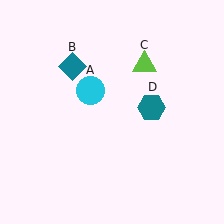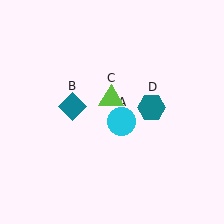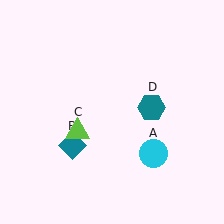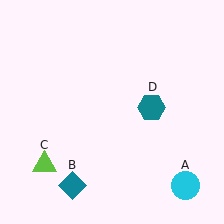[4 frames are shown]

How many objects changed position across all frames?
3 objects changed position: cyan circle (object A), teal diamond (object B), lime triangle (object C).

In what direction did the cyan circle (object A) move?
The cyan circle (object A) moved down and to the right.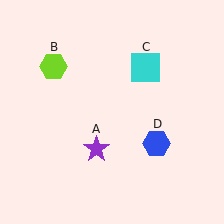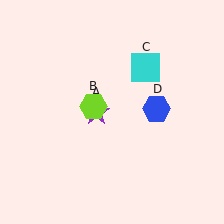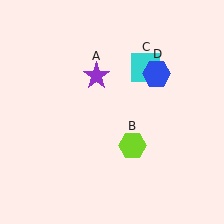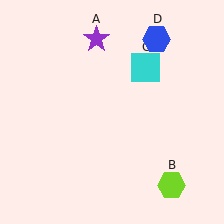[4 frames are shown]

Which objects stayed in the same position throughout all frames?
Cyan square (object C) remained stationary.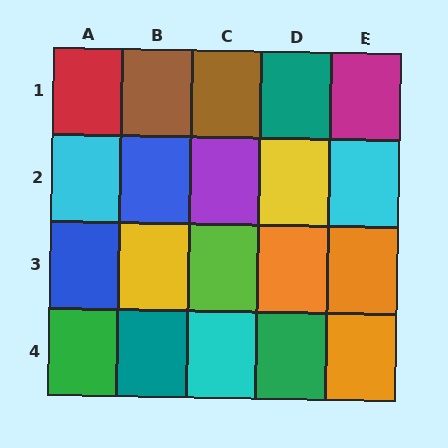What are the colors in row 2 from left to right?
Cyan, blue, purple, yellow, cyan.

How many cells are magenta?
1 cell is magenta.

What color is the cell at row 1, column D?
Teal.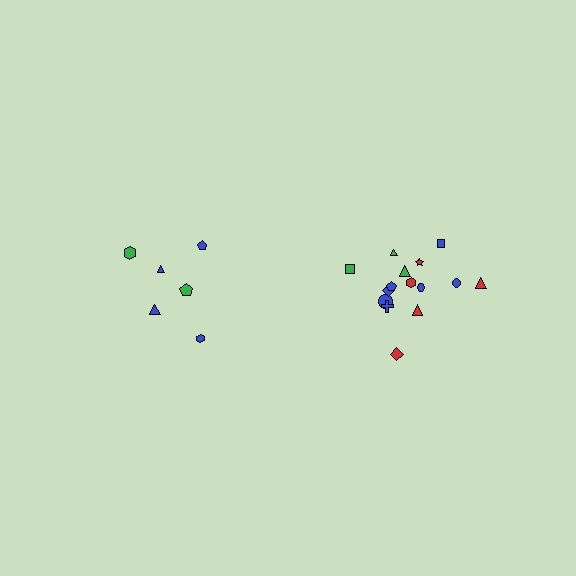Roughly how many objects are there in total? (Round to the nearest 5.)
Roughly 20 objects in total.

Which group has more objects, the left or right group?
The right group.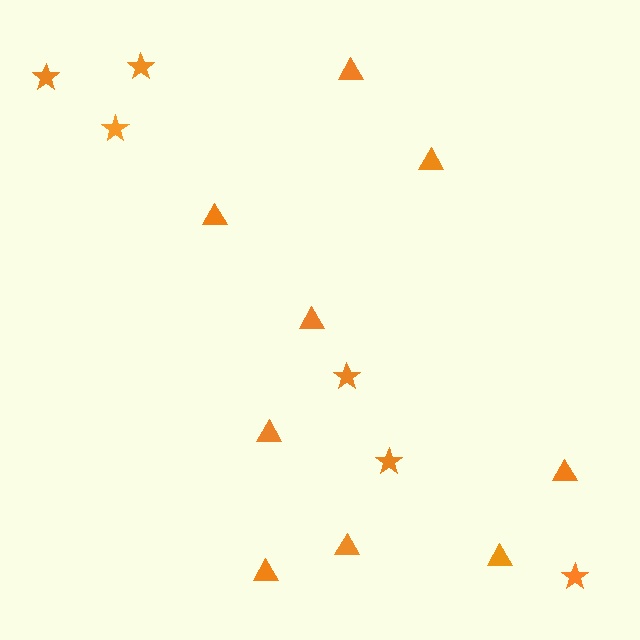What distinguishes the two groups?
There are 2 groups: one group of triangles (9) and one group of stars (6).